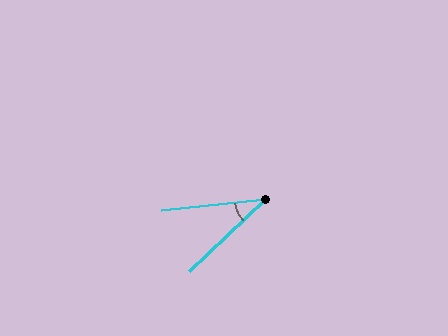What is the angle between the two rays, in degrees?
Approximately 37 degrees.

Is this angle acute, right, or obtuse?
It is acute.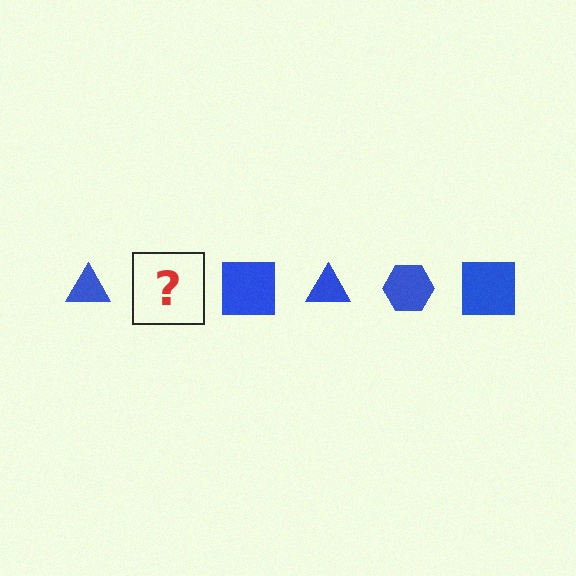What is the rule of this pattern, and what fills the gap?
The rule is that the pattern cycles through triangle, hexagon, square shapes in blue. The gap should be filled with a blue hexagon.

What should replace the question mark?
The question mark should be replaced with a blue hexagon.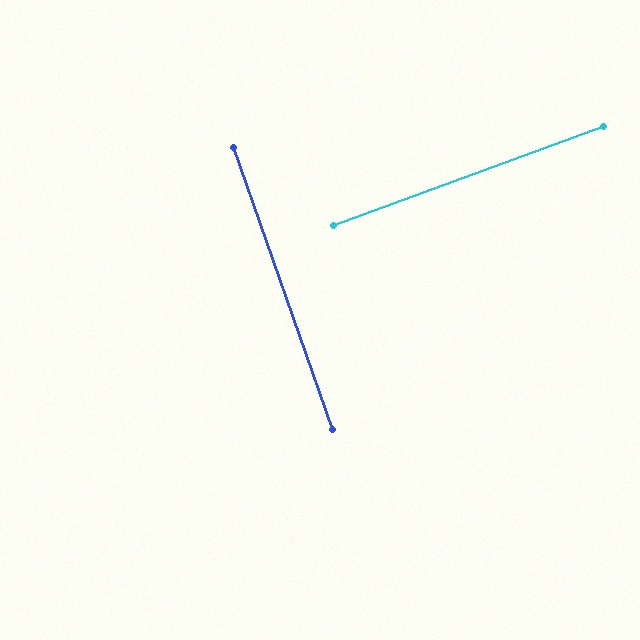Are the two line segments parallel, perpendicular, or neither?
Perpendicular — they meet at approximately 89°.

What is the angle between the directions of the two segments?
Approximately 89 degrees.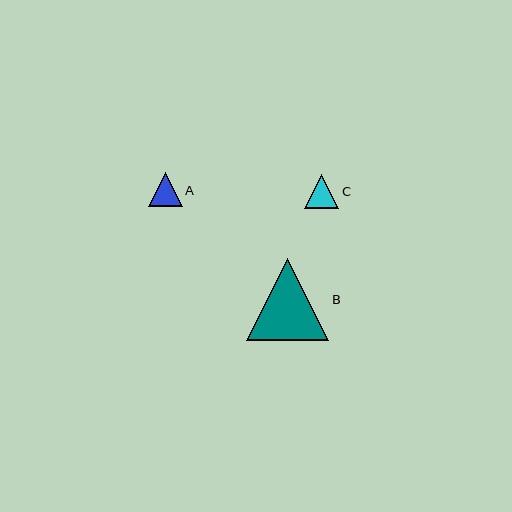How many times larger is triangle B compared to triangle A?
Triangle B is approximately 2.4 times the size of triangle A.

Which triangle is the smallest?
Triangle A is the smallest with a size of approximately 34 pixels.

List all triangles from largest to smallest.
From largest to smallest: B, C, A.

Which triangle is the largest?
Triangle B is the largest with a size of approximately 82 pixels.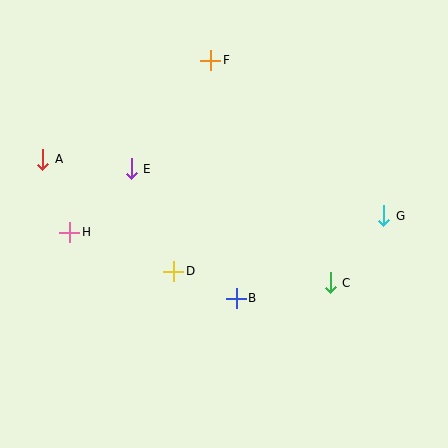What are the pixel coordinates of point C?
Point C is at (330, 283).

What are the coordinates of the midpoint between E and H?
The midpoint between E and H is at (101, 201).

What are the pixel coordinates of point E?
Point E is at (131, 169).